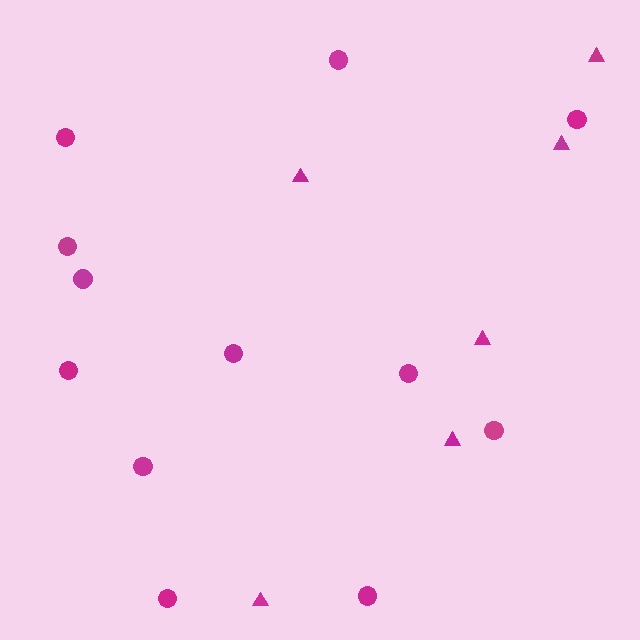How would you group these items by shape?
There are 2 groups: one group of circles (12) and one group of triangles (6).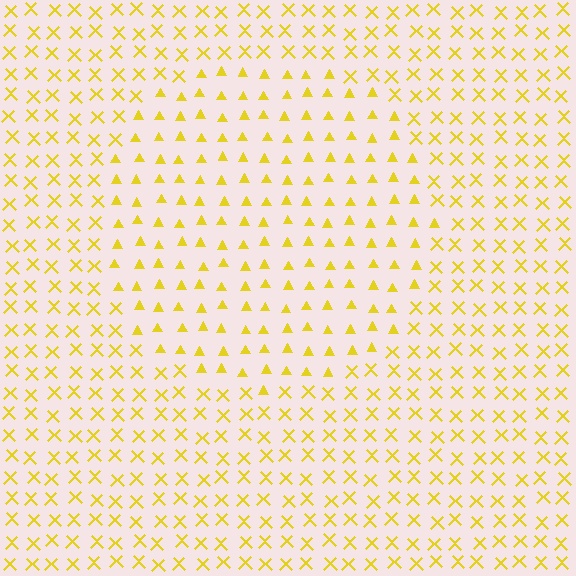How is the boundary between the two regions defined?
The boundary is defined by a change in element shape: triangles inside vs. X marks outside. All elements share the same color and spacing.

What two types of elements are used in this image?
The image uses triangles inside the circle region and X marks outside it.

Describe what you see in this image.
The image is filled with small yellow elements arranged in a uniform grid. A circle-shaped region contains triangles, while the surrounding area contains X marks. The boundary is defined purely by the change in element shape.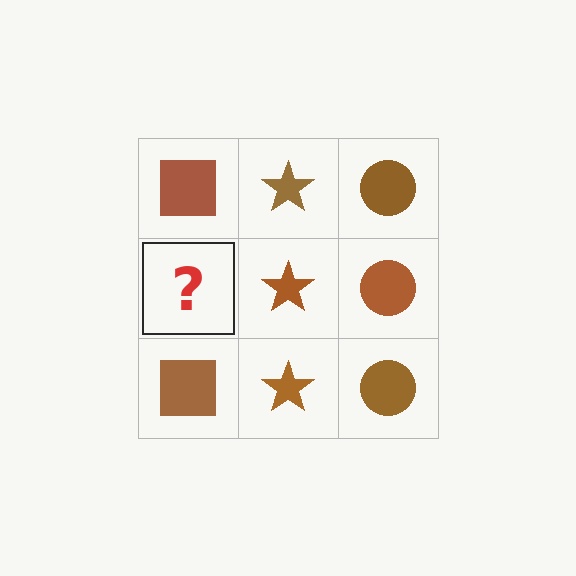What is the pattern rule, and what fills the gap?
The rule is that each column has a consistent shape. The gap should be filled with a brown square.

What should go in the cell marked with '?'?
The missing cell should contain a brown square.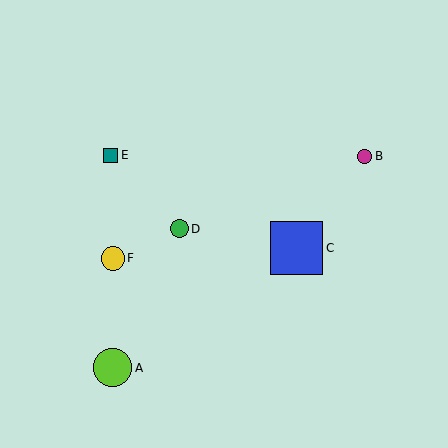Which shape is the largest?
The blue square (labeled C) is the largest.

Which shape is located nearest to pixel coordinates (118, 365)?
The lime circle (labeled A) at (113, 368) is nearest to that location.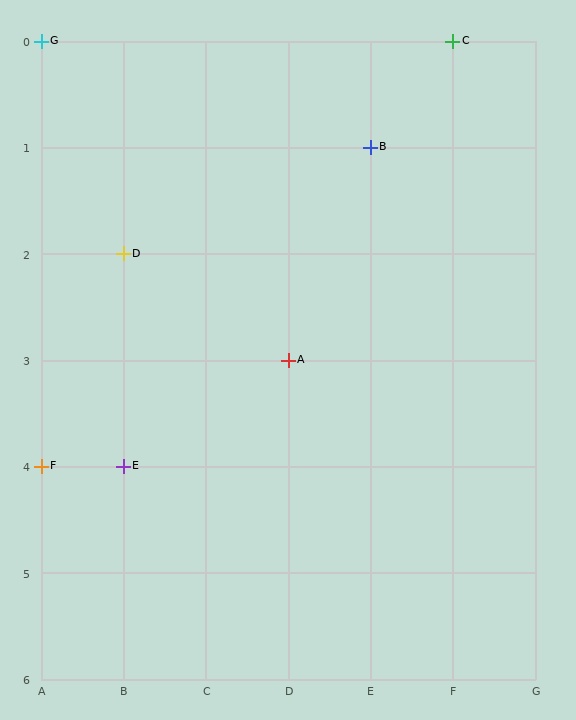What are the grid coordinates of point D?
Point D is at grid coordinates (B, 2).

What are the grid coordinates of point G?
Point G is at grid coordinates (A, 0).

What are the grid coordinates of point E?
Point E is at grid coordinates (B, 4).